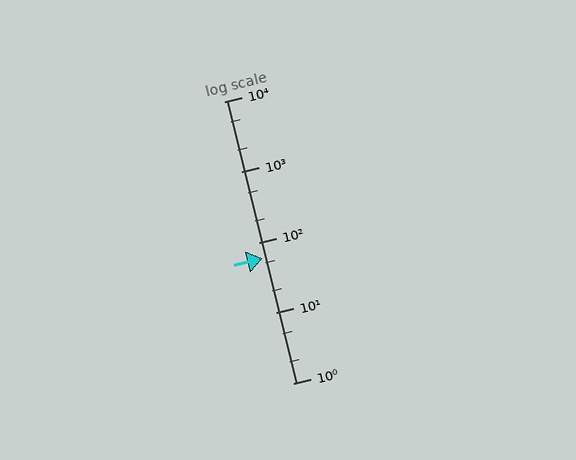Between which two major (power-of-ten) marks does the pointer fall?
The pointer is between 10 and 100.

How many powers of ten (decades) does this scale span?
The scale spans 4 decades, from 1 to 10000.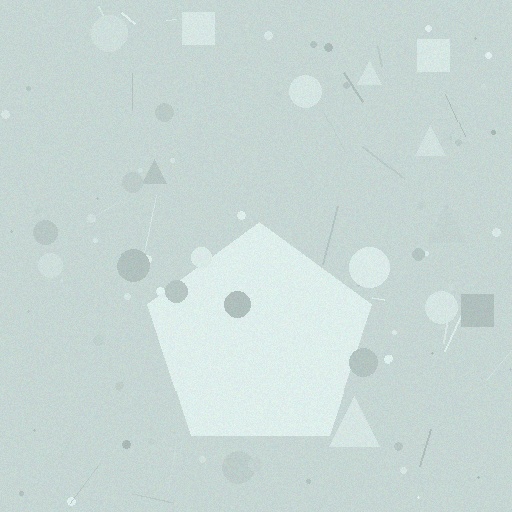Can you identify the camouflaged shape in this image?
The camouflaged shape is a pentagon.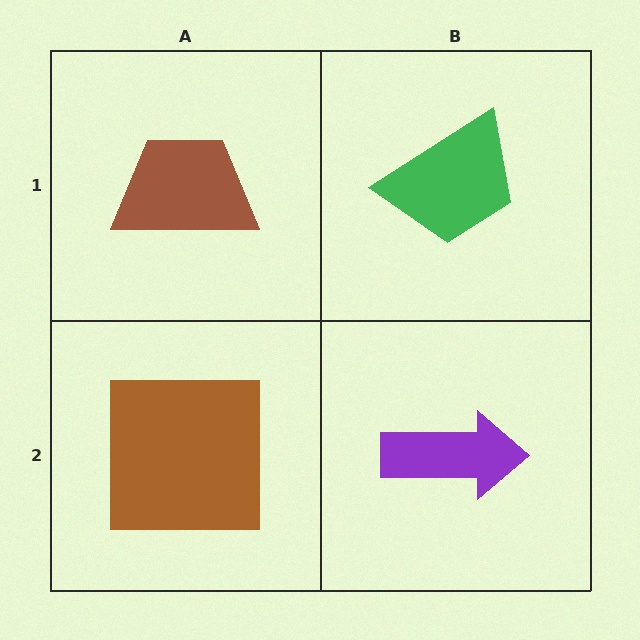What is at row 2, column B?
A purple arrow.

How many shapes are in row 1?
2 shapes.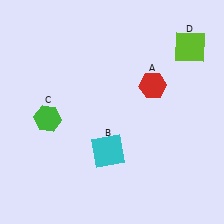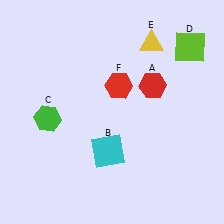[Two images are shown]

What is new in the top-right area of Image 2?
A yellow triangle (E) was added in the top-right area of Image 2.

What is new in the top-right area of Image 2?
A red hexagon (F) was added in the top-right area of Image 2.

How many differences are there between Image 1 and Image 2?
There are 2 differences between the two images.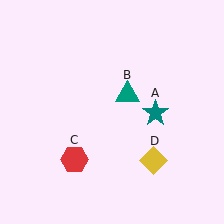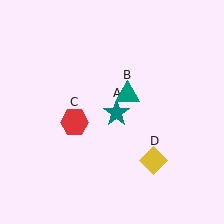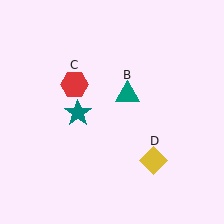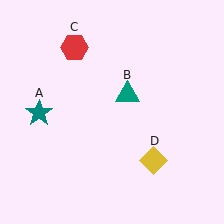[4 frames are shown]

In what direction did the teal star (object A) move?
The teal star (object A) moved left.